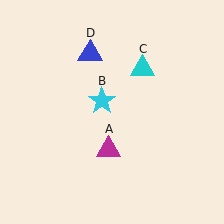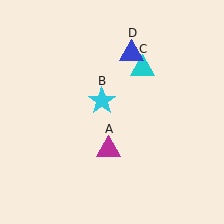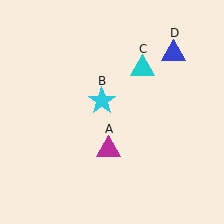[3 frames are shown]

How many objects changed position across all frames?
1 object changed position: blue triangle (object D).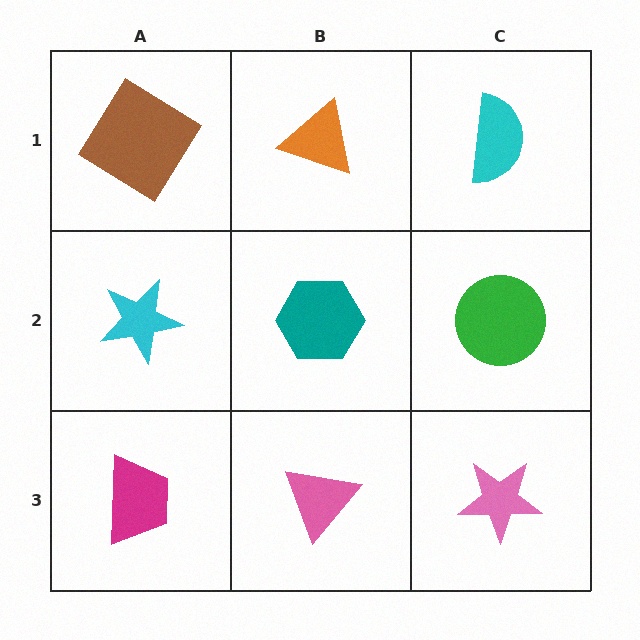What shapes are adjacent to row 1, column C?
A green circle (row 2, column C), an orange triangle (row 1, column B).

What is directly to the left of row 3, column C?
A pink triangle.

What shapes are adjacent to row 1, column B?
A teal hexagon (row 2, column B), a brown diamond (row 1, column A), a cyan semicircle (row 1, column C).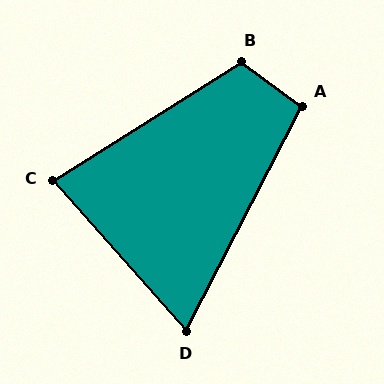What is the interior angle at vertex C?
Approximately 81 degrees (acute).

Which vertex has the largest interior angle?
B, at approximately 111 degrees.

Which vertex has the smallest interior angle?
D, at approximately 69 degrees.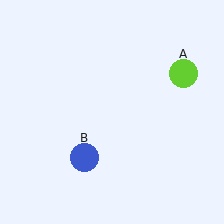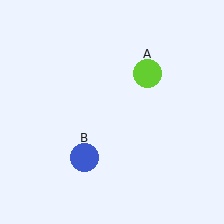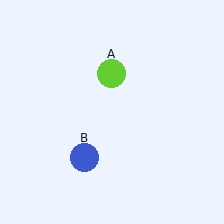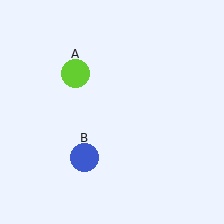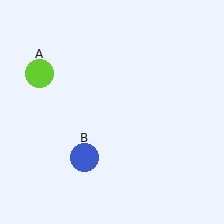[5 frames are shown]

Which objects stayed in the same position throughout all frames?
Blue circle (object B) remained stationary.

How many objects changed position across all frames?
1 object changed position: lime circle (object A).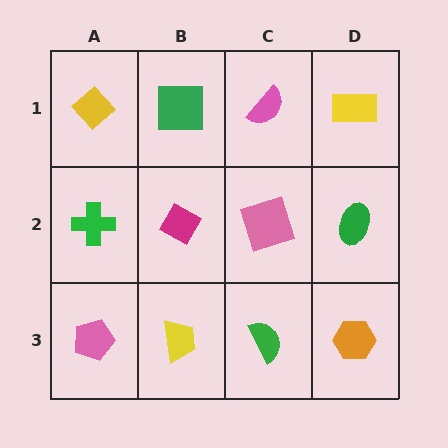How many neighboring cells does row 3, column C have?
3.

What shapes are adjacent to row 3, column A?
A green cross (row 2, column A), a yellow trapezoid (row 3, column B).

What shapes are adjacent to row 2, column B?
A green square (row 1, column B), a yellow trapezoid (row 3, column B), a green cross (row 2, column A), a pink square (row 2, column C).